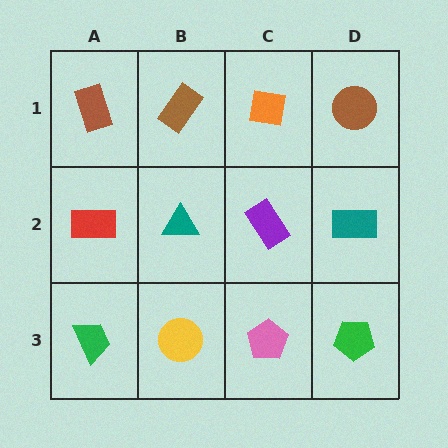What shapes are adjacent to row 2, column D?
A brown circle (row 1, column D), a green pentagon (row 3, column D), a purple rectangle (row 2, column C).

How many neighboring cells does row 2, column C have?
4.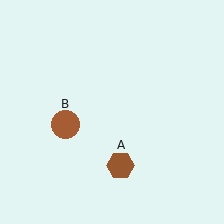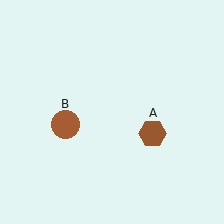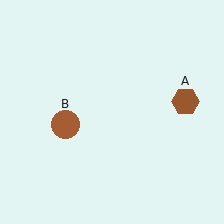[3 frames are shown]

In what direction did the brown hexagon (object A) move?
The brown hexagon (object A) moved up and to the right.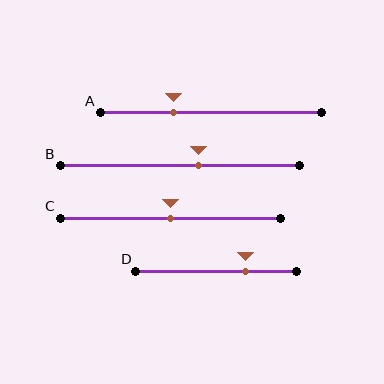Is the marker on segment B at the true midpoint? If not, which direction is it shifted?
No, the marker on segment B is shifted to the right by about 8% of the segment length.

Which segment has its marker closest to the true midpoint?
Segment C has its marker closest to the true midpoint.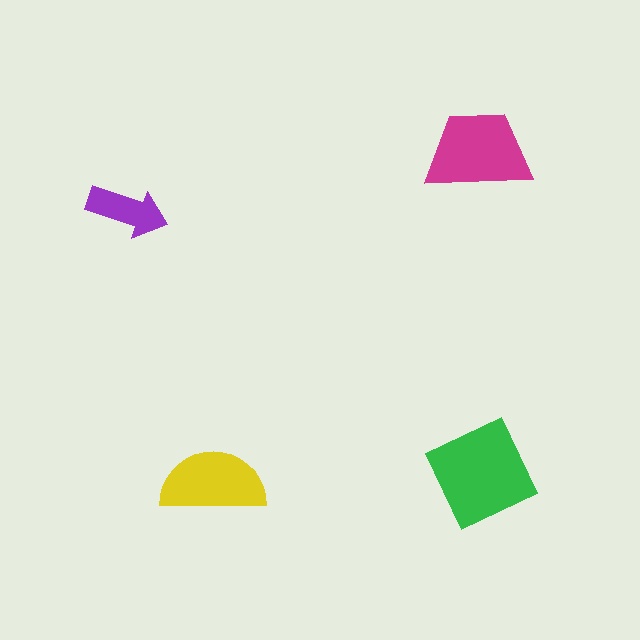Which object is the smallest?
The purple arrow.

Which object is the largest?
The green diamond.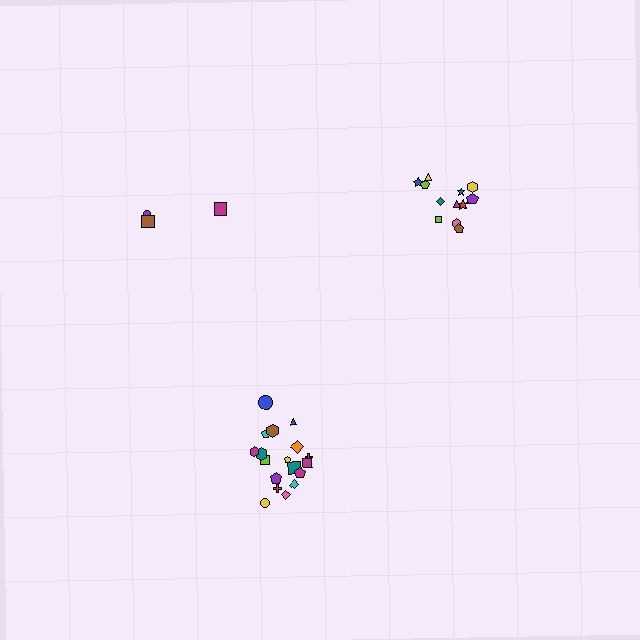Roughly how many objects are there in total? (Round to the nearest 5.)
Roughly 35 objects in total.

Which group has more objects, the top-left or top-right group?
The top-right group.